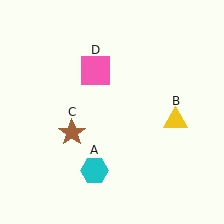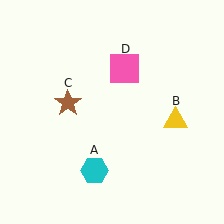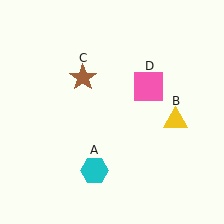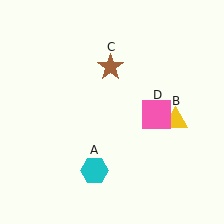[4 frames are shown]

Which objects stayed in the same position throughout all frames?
Cyan hexagon (object A) and yellow triangle (object B) remained stationary.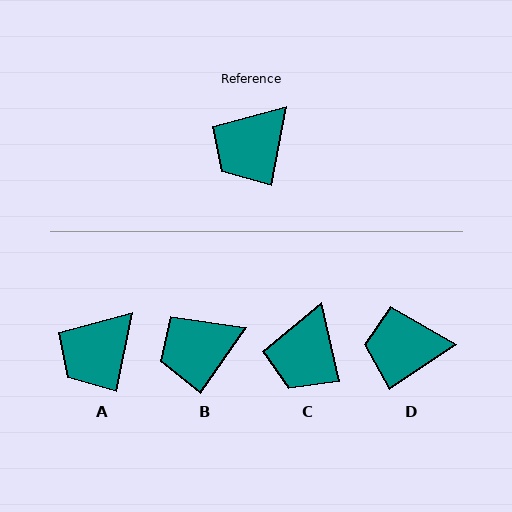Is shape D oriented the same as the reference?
No, it is off by about 45 degrees.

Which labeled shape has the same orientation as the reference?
A.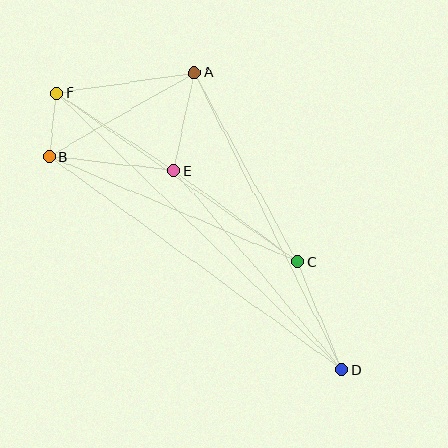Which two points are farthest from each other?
Points D and F are farthest from each other.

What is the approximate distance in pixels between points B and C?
The distance between B and C is approximately 269 pixels.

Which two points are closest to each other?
Points B and F are closest to each other.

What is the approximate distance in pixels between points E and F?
The distance between E and F is approximately 140 pixels.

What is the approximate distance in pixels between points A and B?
The distance between A and B is approximately 167 pixels.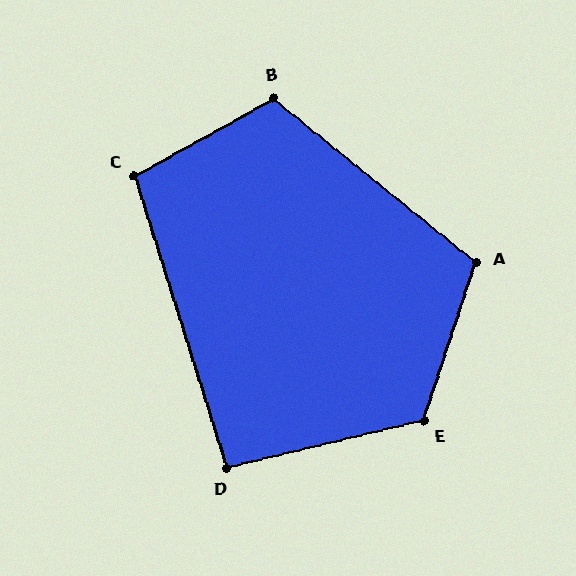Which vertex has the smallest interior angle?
D, at approximately 94 degrees.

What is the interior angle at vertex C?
Approximately 102 degrees (obtuse).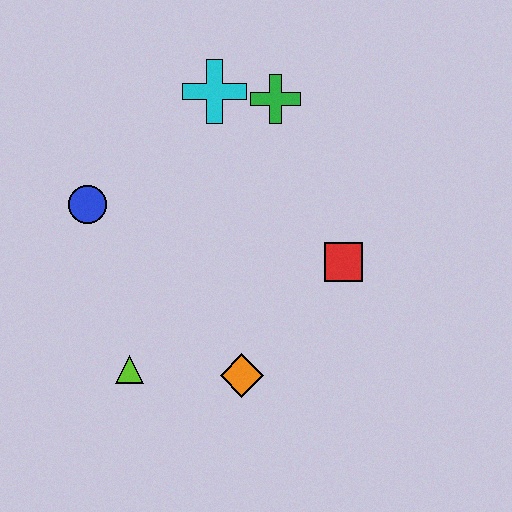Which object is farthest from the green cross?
The lime triangle is farthest from the green cross.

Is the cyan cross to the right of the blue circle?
Yes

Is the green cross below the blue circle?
No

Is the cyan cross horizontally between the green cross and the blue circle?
Yes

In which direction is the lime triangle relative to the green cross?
The lime triangle is below the green cross.